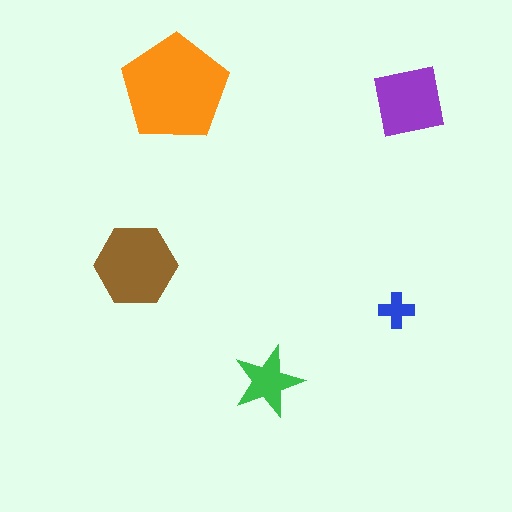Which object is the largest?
The orange pentagon.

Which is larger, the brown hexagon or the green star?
The brown hexagon.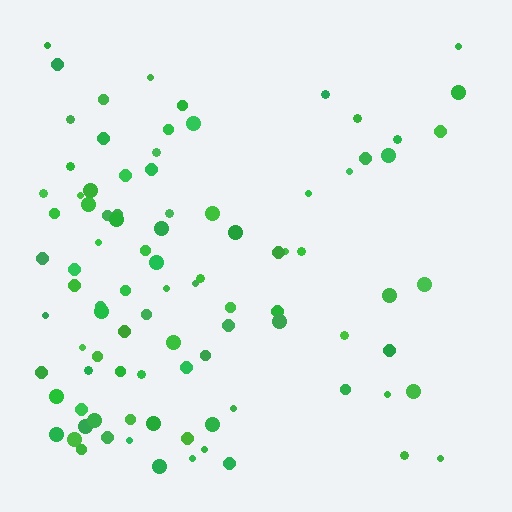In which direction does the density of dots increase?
From right to left, with the left side densest.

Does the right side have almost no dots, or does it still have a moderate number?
Still a moderate number, just noticeably fewer than the left.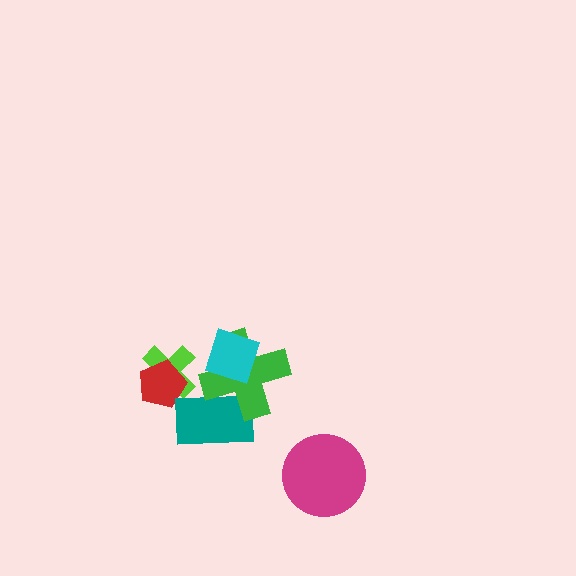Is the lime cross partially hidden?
Yes, it is partially covered by another shape.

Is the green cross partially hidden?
Yes, it is partially covered by another shape.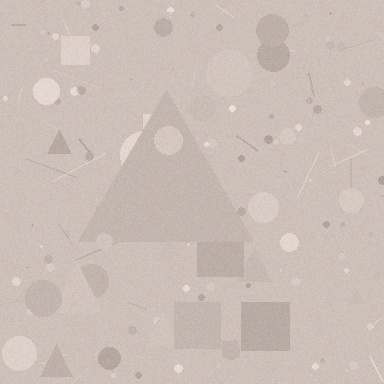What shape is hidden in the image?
A triangle is hidden in the image.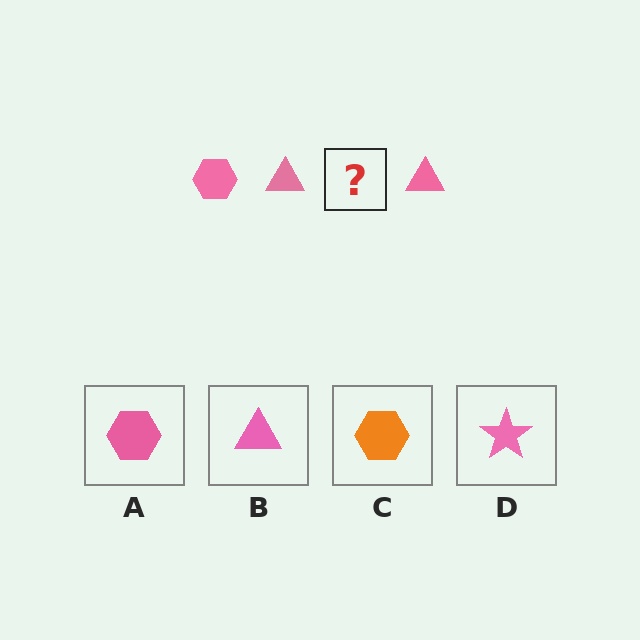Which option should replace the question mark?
Option A.